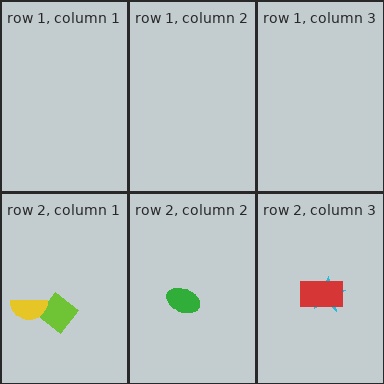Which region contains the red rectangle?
The row 2, column 3 region.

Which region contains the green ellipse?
The row 2, column 2 region.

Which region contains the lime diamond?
The row 2, column 1 region.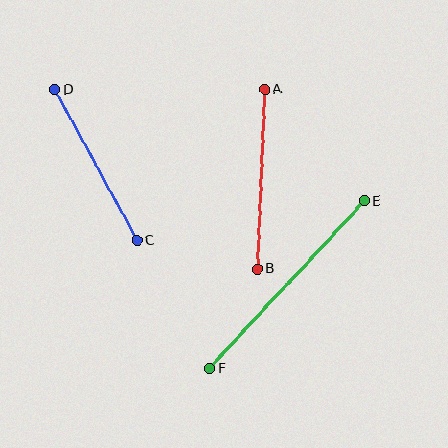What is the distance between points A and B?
The distance is approximately 180 pixels.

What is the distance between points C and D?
The distance is approximately 172 pixels.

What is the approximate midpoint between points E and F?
The midpoint is at approximately (287, 285) pixels.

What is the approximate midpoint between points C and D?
The midpoint is at approximately (96, 165) pixels.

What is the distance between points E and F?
The distance is approximately 228 pixels.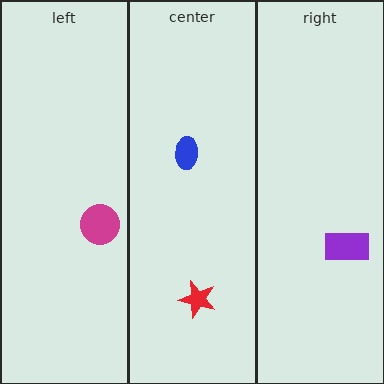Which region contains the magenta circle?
The left region.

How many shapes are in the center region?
2.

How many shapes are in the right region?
1.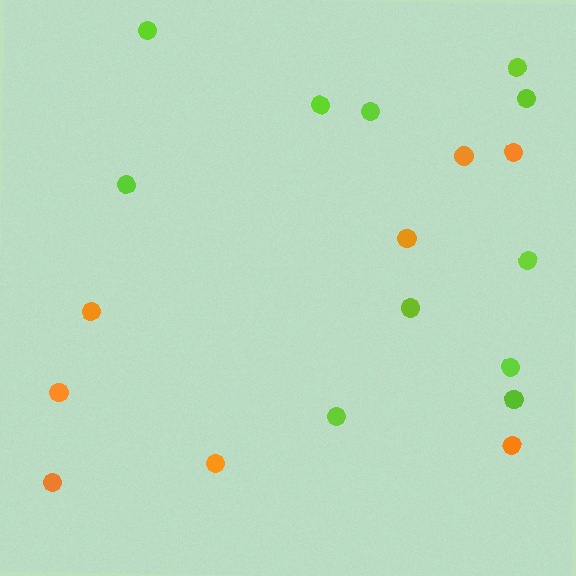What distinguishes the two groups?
There are 2 groups: one group of lime circles (11) and one group of orange circles (8).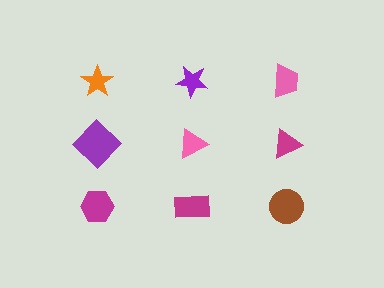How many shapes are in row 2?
3 shapes.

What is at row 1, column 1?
An orange star.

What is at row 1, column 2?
A purple star.